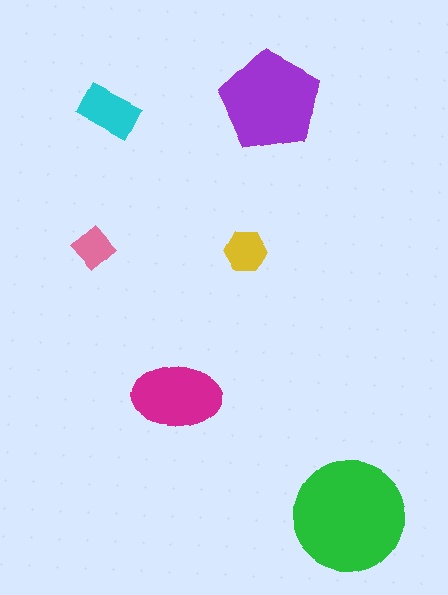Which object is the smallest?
The pink diamond.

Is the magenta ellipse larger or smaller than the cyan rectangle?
Larger.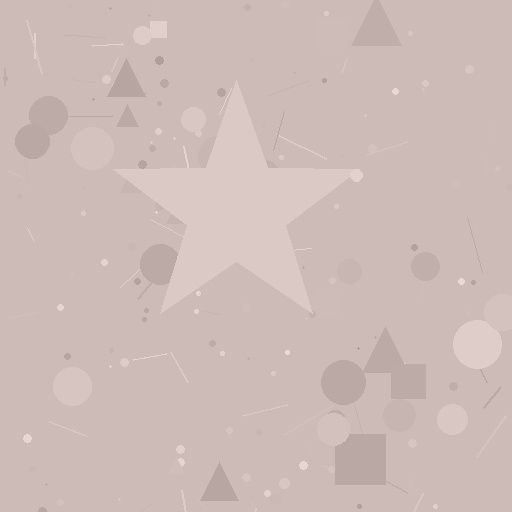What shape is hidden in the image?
A star is hidden in the image.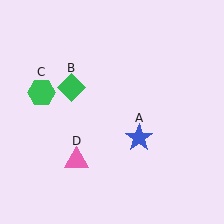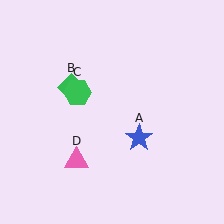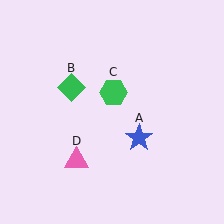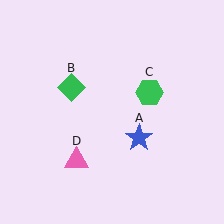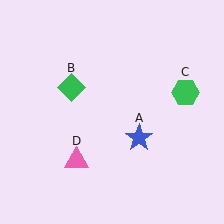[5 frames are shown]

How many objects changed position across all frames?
1 object changed position: green hexagon (object C).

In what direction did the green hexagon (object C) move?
The green hexagon (object C) moved right.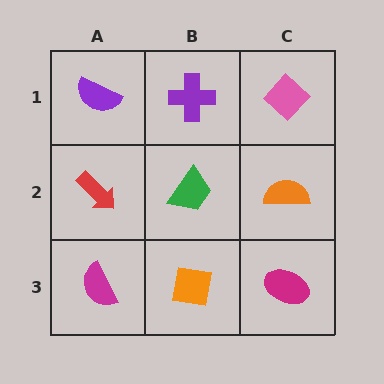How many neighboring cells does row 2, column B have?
4.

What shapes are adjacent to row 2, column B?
A purple cross (row 1, column B), an orange square (row 3, column B), a red arrow (row 2, column A), an orange semicircle (row 2, column C).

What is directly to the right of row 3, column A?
An orange square.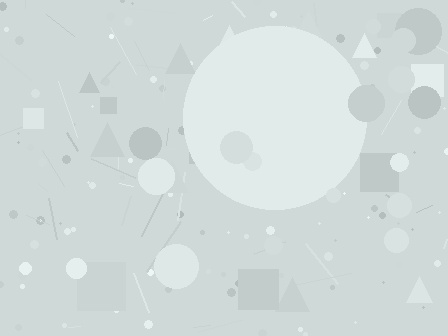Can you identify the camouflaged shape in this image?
The camouflaged shape is a circle.